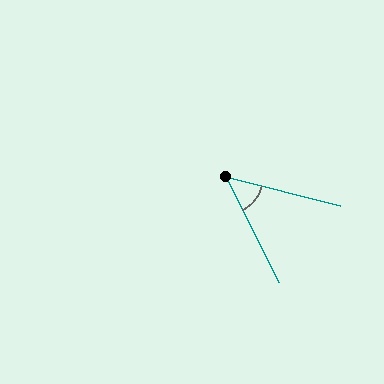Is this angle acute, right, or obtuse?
It is acute.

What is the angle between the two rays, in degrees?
Approximately 50 degrees.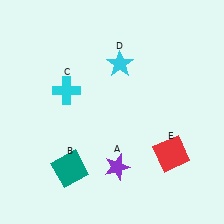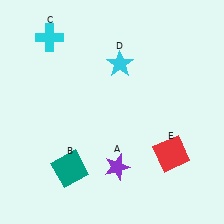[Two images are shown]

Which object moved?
The cyan cross (C) moved up.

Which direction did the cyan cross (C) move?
The cyan cross (C) moved up.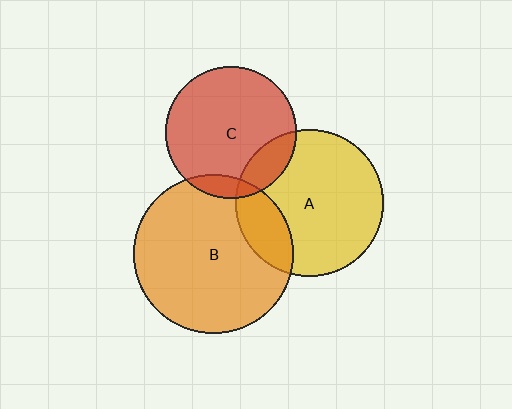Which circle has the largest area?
Circle B (orange).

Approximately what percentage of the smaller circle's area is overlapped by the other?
Approximately 10%.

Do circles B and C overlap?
Yes.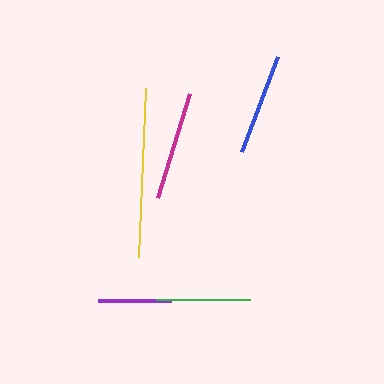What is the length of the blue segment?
The blue segment is approximately 101 pixels long.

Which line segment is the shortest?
The purple line is the shortest at approximately 73 pixels.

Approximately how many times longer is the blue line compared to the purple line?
The blue line is approximately 1.4 times the length of the purple line.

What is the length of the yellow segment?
The yellow segment is approximately 169 pixels long.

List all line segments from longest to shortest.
From longest to shortest: yellow, magenta, blue, green, purple.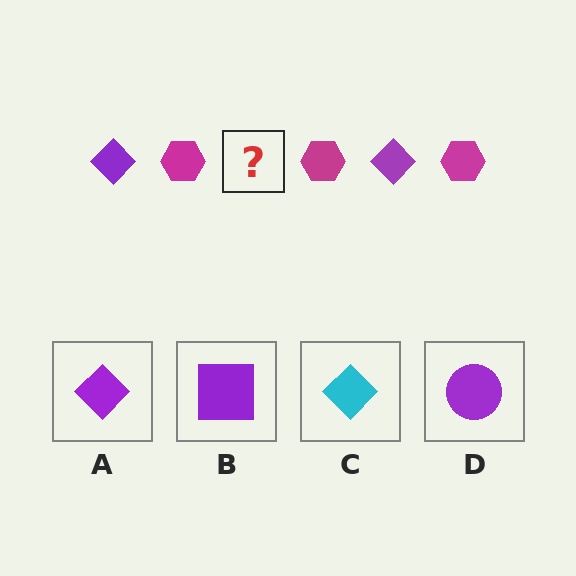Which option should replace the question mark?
Option A.